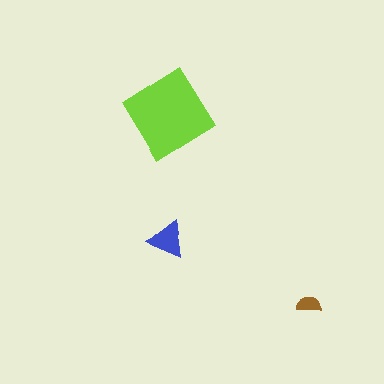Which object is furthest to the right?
The brown semicircle is rightmost.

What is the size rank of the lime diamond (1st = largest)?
1st.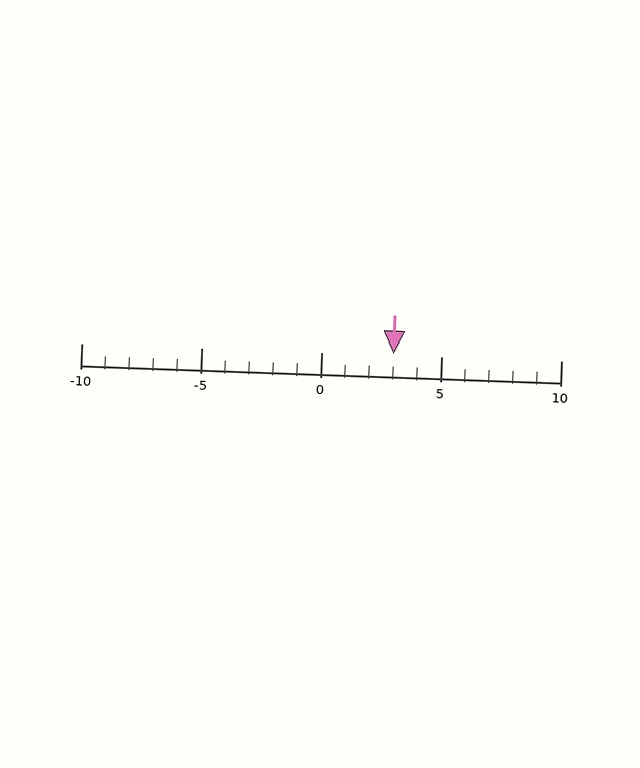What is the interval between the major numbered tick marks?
The major tick marks are spaced 5 units apart.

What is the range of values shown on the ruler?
The ruler shows values from -10 to 10.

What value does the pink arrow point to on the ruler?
The pink arrow points to approximately 3.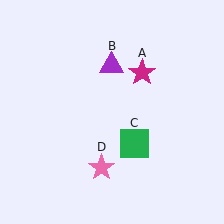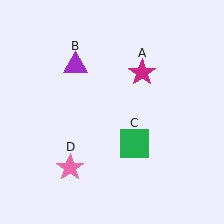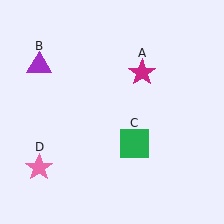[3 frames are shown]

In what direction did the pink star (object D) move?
The pink star (object D) moved left.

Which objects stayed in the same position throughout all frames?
Magenta star (object A) and green square (object C) remained stationary.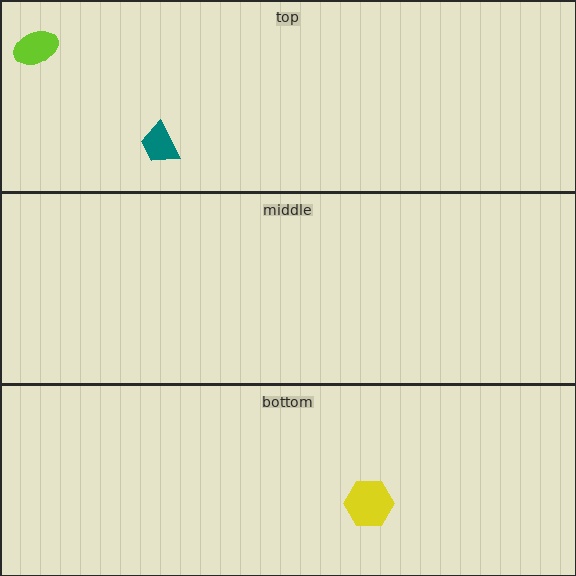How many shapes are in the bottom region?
1.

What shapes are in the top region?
The teal trapezoid, the lime ellipse.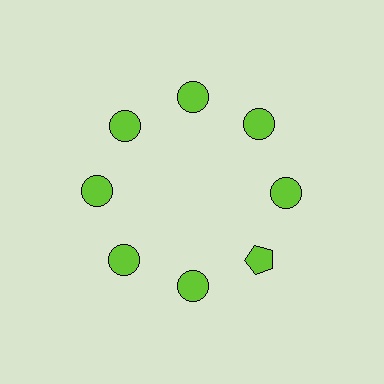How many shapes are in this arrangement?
There are 8 shapes arranged in a ring pattern.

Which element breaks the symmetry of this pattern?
The lime pentagon at roughly the 4 o'clock position breaks the symmetry. All other shapes are lime circles.